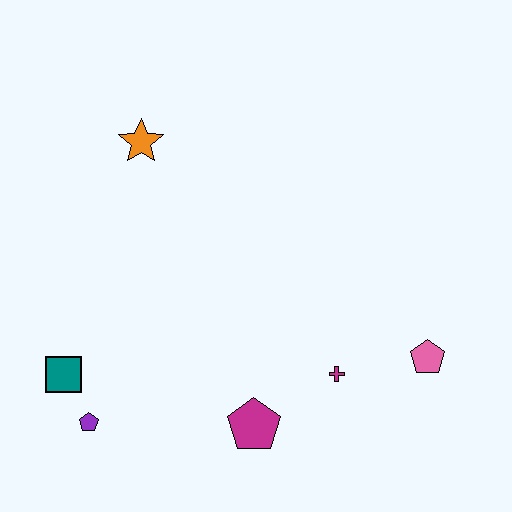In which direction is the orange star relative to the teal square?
The orange star is above the teal square.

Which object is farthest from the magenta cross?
The orange star is farthest from the magenta cross.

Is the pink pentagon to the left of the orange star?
No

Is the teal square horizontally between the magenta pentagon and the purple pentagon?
No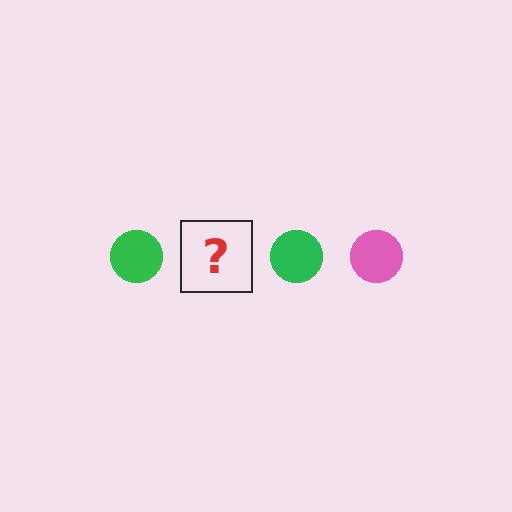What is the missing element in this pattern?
The missing element is a pink circle.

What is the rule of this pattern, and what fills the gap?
The rule is that the pattern cycles through green, pink circles. The gap should be filled with a pink circle.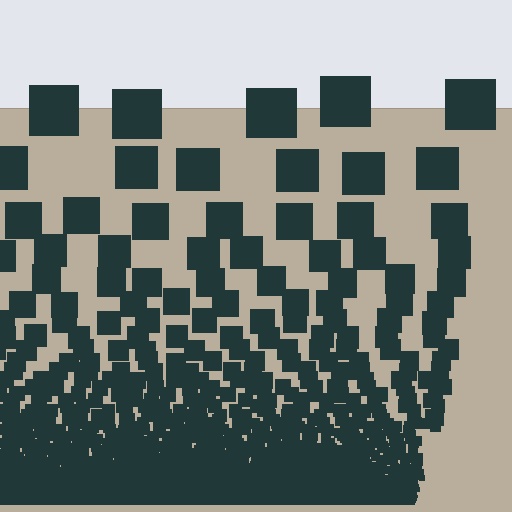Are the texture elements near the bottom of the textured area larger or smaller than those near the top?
Smaller. The gradient is inverted — elements near the bottom are smaller and denser.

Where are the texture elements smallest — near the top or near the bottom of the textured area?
Near the bottom.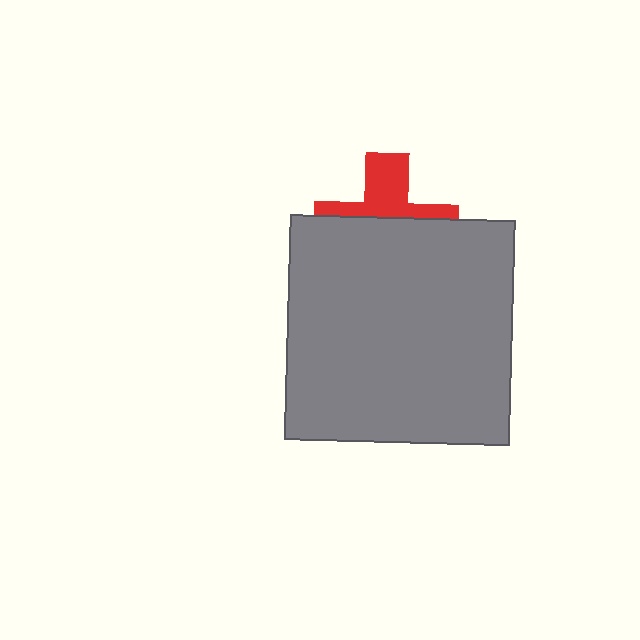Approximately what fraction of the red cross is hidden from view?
Roughly 61% of the red cross is hidden behind the gray square.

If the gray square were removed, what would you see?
You would see the complete red cross.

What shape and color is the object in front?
The object in front is a gray square.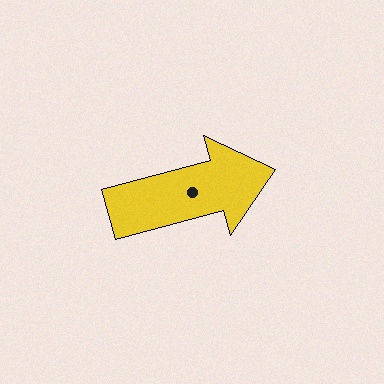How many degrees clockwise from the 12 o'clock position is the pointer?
Approximately 75 degrees.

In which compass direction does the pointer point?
East.